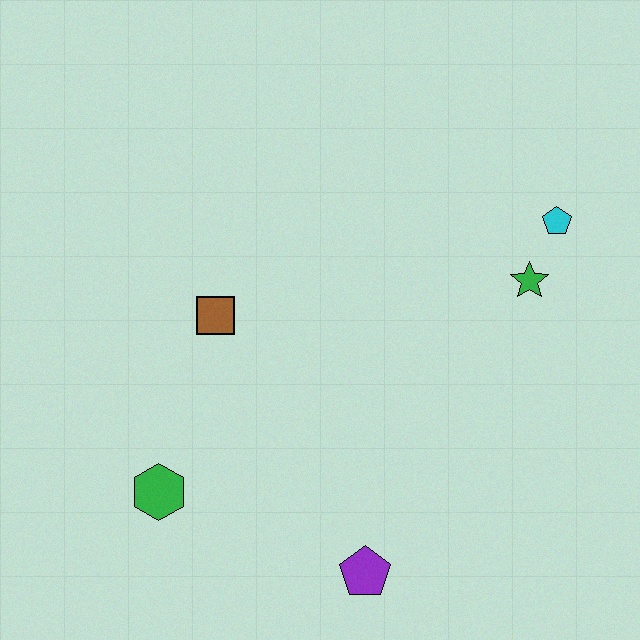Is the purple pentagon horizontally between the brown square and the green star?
Yes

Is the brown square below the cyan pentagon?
Yes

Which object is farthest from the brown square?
The cyan pentagon is farthest from the brown square.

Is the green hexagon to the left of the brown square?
Yes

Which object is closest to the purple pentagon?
The green hexagon is closest to the purple pentagon.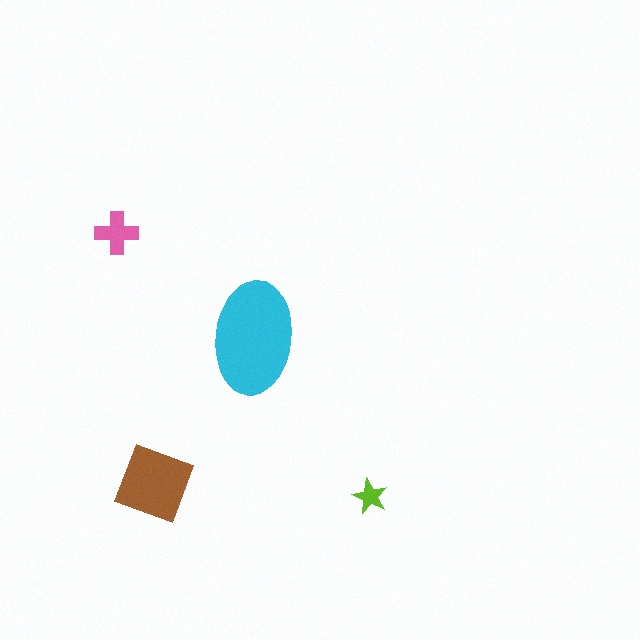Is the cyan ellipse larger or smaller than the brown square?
Larger.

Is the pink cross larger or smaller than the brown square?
Smaller.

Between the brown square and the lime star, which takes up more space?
The brown square.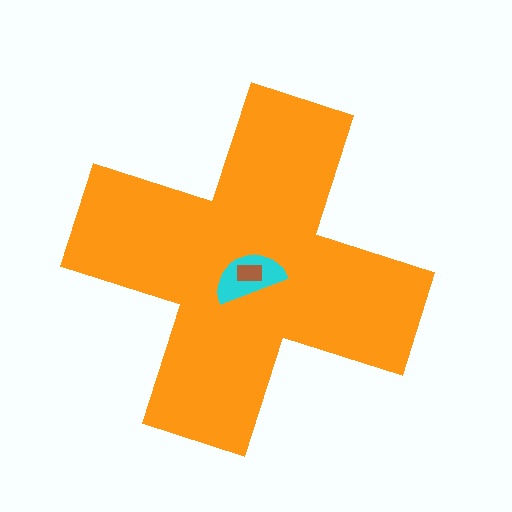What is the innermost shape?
The brown rectangle.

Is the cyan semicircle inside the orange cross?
Yes.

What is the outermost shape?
The orange cross.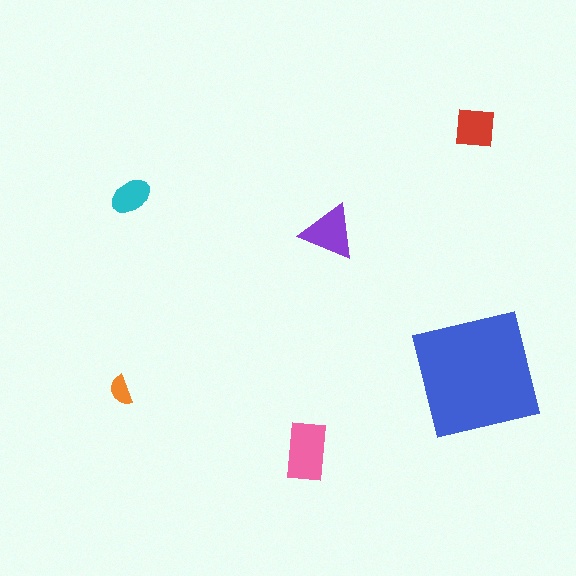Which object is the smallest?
The orange semicircle.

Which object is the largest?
The blue square.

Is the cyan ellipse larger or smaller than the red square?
Smaller.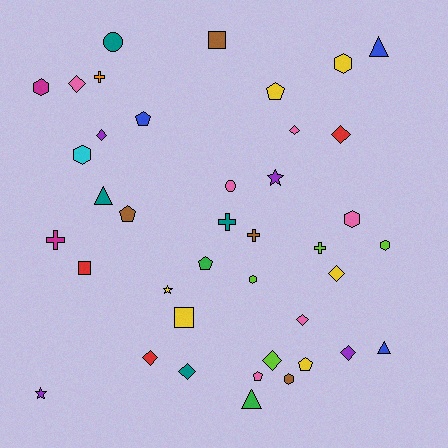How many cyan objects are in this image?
There is 1 cyan object.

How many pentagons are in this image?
There are 6 pentagons.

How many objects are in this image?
There are 40 objects.